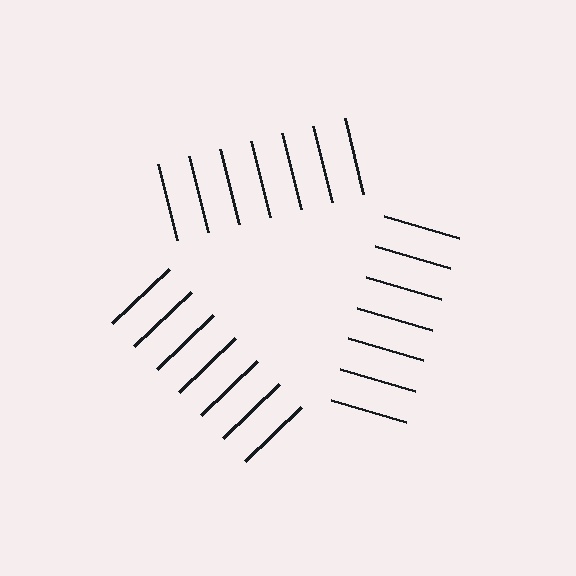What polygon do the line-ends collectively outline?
An illusory triangle — the line segments terminate on its edges but no continuous stroke is drawn.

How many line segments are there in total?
21 — 7 along each of the 3 edges.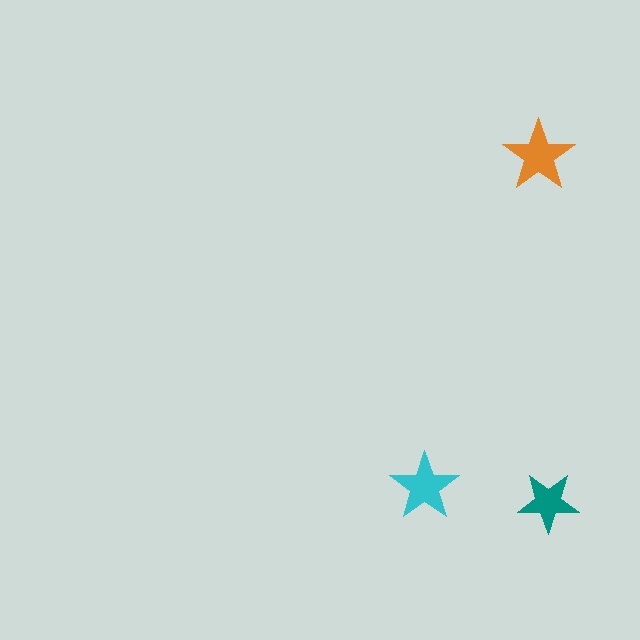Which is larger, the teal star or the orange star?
The orange one.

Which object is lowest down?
The teal star is bottommost.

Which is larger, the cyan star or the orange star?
The orange one.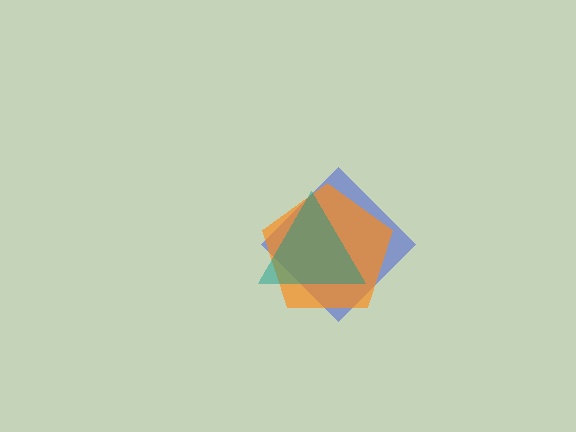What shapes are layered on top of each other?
The layered shapes are: a blue diamond, an orange pentagon, a teal triangle.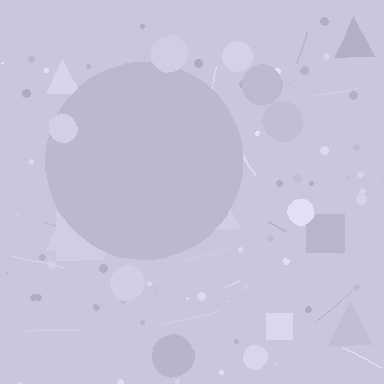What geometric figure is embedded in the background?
A circle is embedded in the background.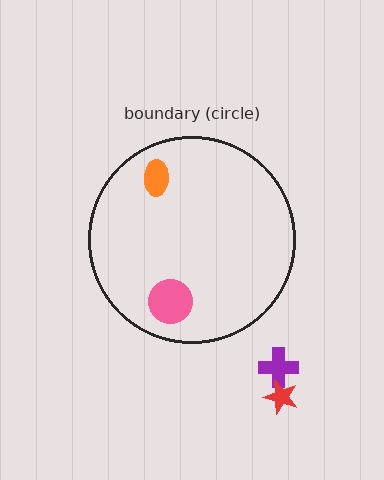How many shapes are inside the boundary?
2 inside, 2 outside.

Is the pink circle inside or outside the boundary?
Inside.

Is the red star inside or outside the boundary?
Outside.